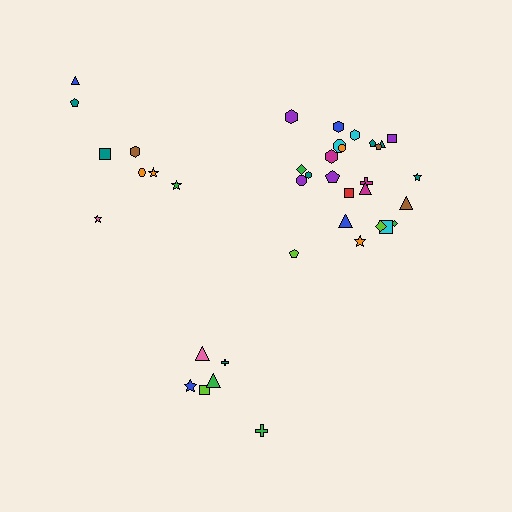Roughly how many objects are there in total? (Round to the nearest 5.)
Roughly 40 objects in total.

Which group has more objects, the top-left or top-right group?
The top-right group.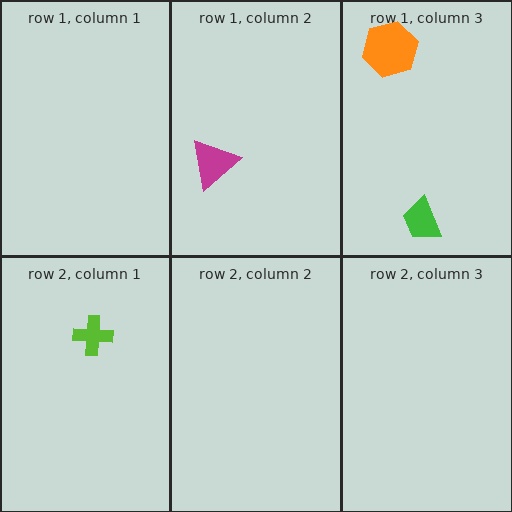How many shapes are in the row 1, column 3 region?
2.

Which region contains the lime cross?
The row 2, column 1 region.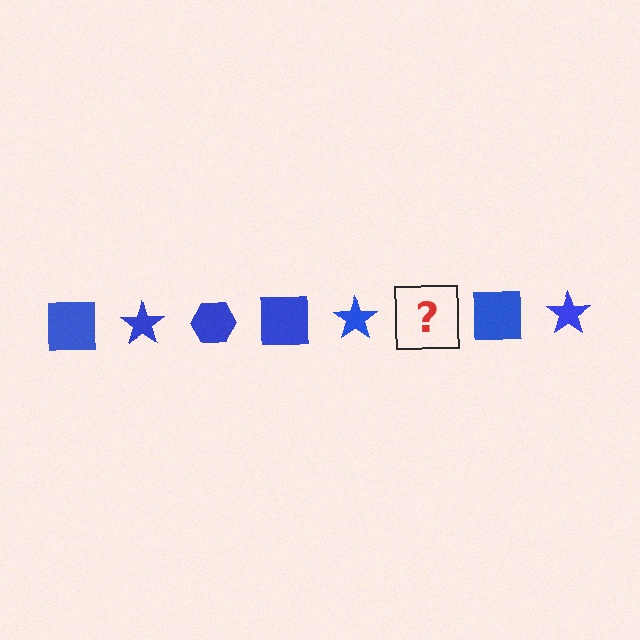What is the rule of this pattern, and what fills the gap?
The rule is that the pattern cycles through square, star, hexagon shapes in blue. The gap should be filled with a blue hexagon.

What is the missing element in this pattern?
The missing element is a blue hexagon.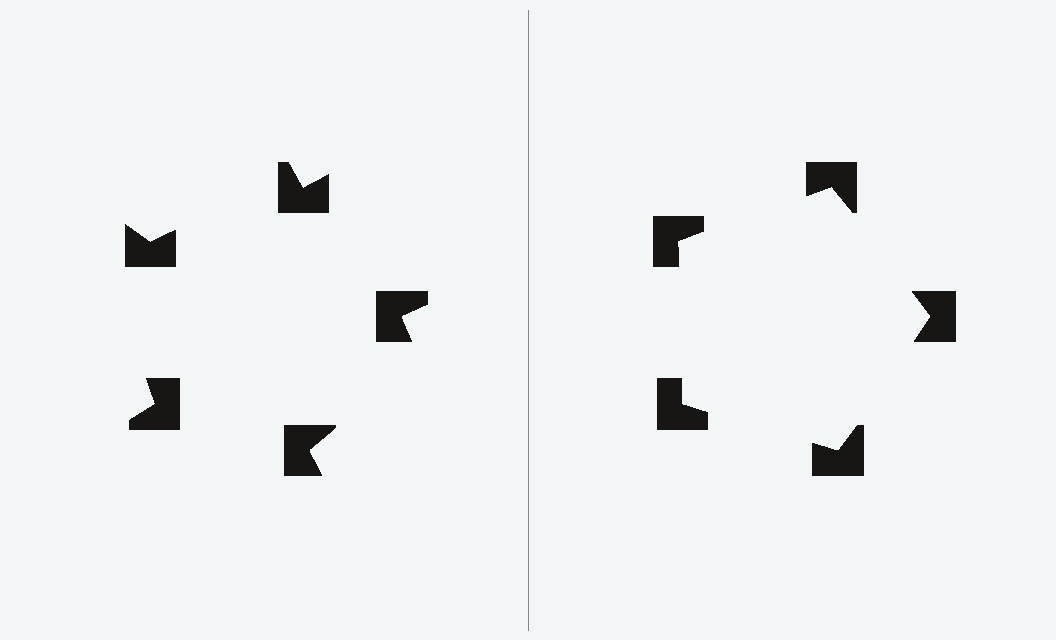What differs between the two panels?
The notched squares are positioned identically on both sides; only the wedge orientations differ. On the right they align to a pentagon; on the left they are misaligned.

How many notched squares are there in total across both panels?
10 — 5 on each side.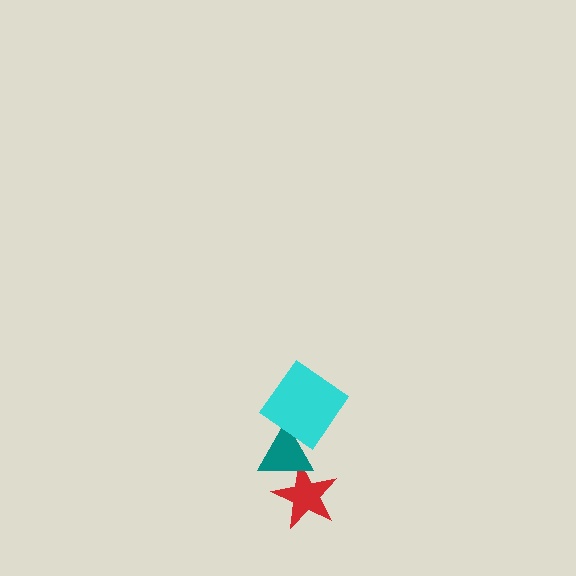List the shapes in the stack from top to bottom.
From top to bottom: the cyan diamond, the teal triangle, the red star.